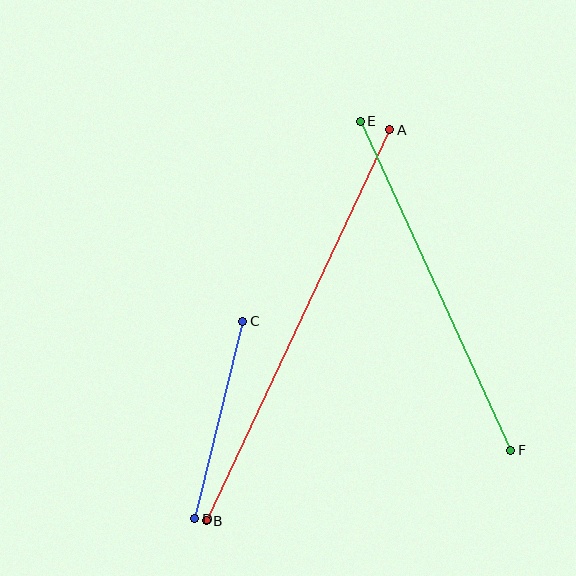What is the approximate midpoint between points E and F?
The midpoint is at approximately (436, 286) pixels.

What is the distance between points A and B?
The distance is approximately 432 pixels.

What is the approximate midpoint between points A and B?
The midpoint is at approximately (298, 325) pixels.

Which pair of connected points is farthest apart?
Points A and B are farthest apart.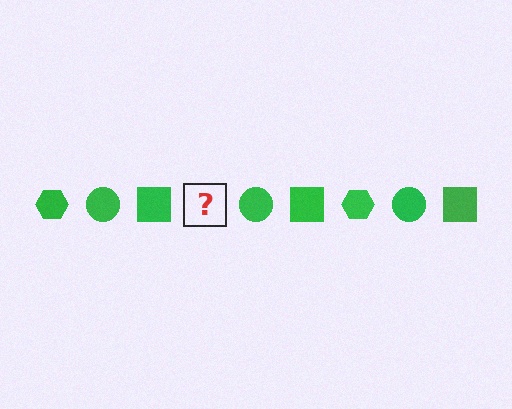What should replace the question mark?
The question mark should be replaced with a green hexagon.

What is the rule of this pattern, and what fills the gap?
The rule is that the pattern cycles through hexagon, circle, square shapes in green. The gap should be filled with a green hexagon.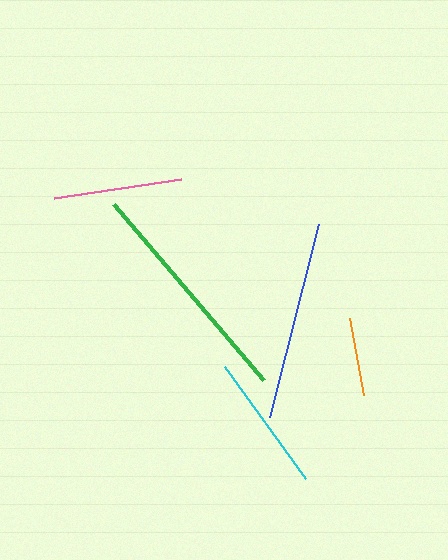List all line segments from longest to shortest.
From longest to shortest: green, blue, cyan, pink, orange.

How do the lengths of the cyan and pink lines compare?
The cyan and pink lines are approximately the same length.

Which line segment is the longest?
The green line is the longest at approximately 231 pixels.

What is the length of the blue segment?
The blue segment is approximately 199 pixels long.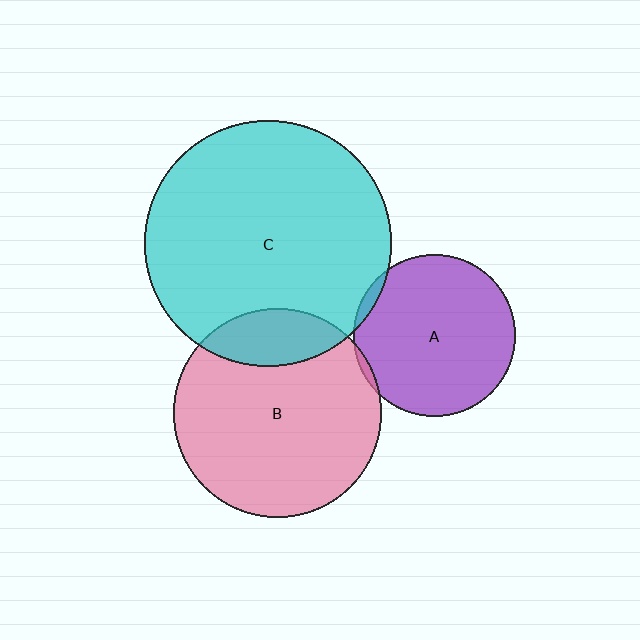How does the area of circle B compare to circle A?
Approximately 1.7 times.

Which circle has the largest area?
Circle C (cyan).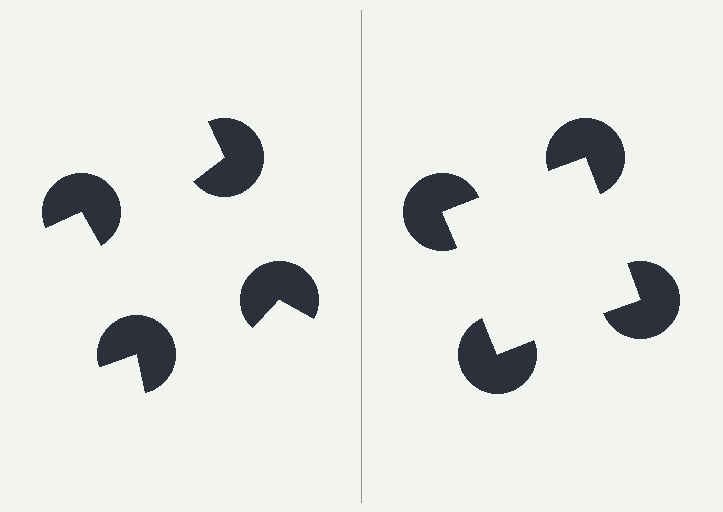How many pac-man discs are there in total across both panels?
8 — 4 on each side.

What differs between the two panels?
The pac-man discs are positioned identically on both sides; only the wedge orientations differ. On the right they align to a square; on the left they are misaligned.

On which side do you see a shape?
An illusory square appears on the right side. On the left side the wedge cuts are rotated, so no coherent shape forms.